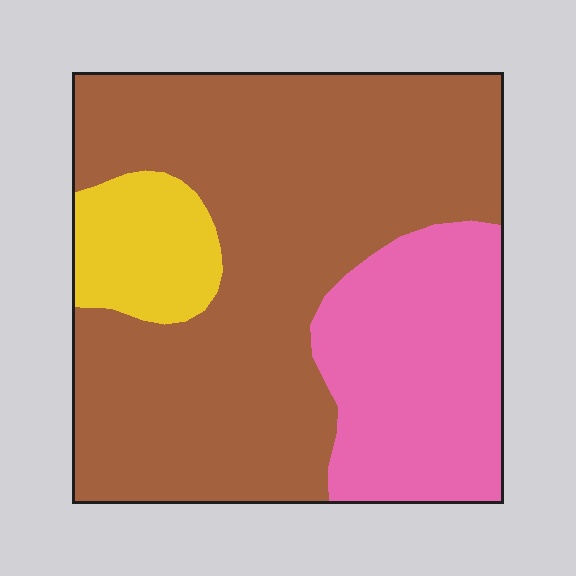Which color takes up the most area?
Brown, at roughly 65%.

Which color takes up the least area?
Yellow, at roughly 10%.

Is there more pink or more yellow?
Pink.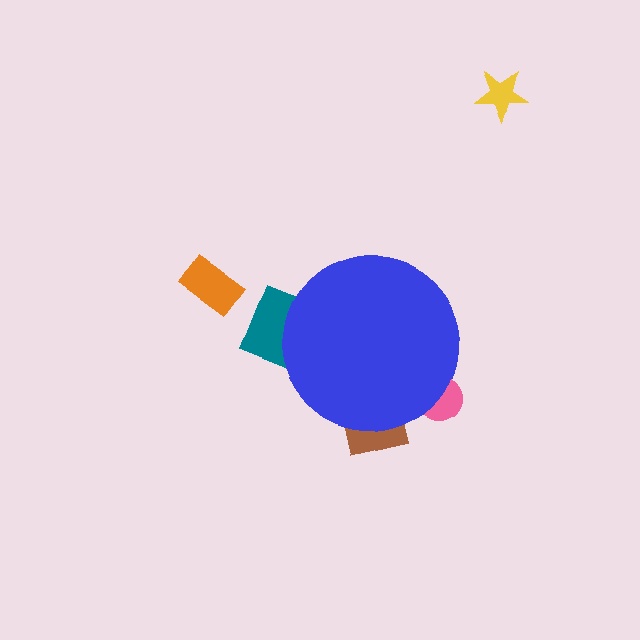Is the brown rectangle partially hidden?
Yes, the brown rectangle is partially hidden behind the blue circle.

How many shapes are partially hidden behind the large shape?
3 shapes are partially hidden.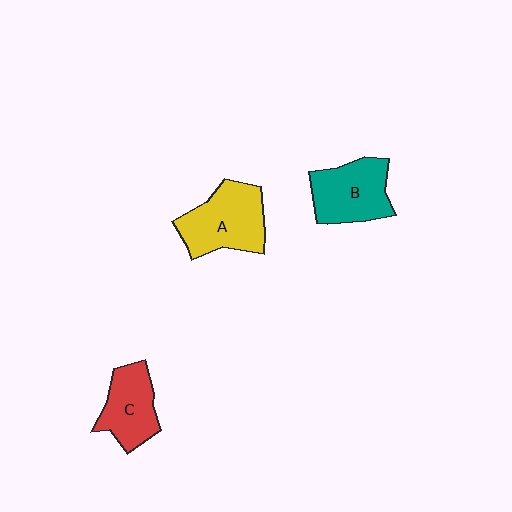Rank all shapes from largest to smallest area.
From largest to smallest: A (yellow), B (teal), C (red).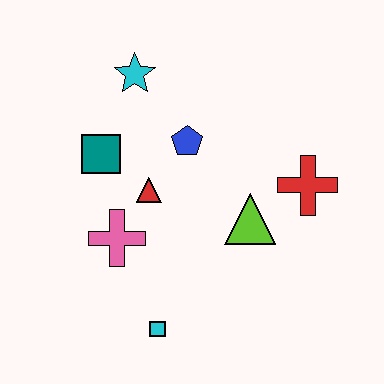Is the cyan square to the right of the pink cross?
Yes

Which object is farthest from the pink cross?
The red cross is farthest from the pink cross.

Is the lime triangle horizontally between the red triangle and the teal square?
No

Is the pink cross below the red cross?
Yes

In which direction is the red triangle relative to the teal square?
The red triangle is to the right of the teal square.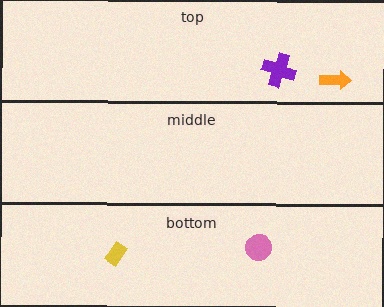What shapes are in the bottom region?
The pink circle, the yellow rectangle.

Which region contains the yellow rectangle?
The bottom region.